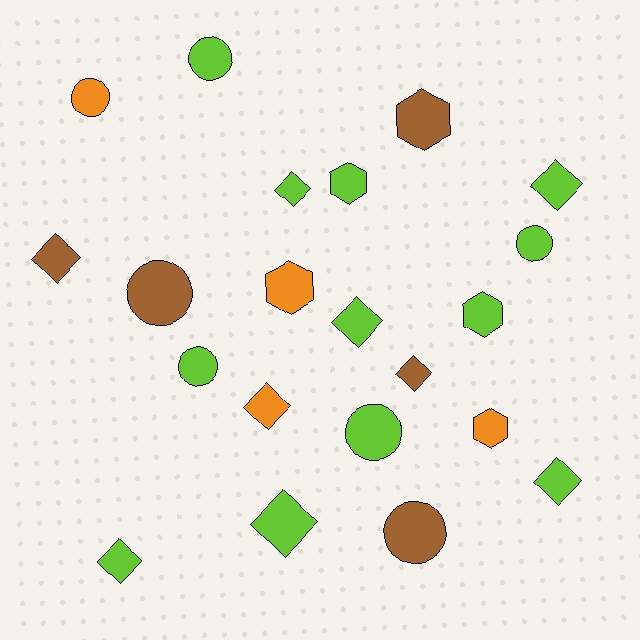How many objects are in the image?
There are 21 objects.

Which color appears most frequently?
Lime, with 12 objects.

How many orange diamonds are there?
There is 1 orange diamond.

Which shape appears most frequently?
Diamond, with 9 objects.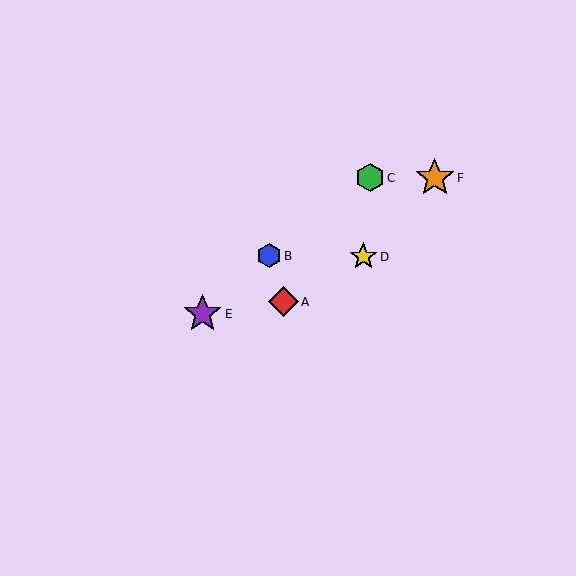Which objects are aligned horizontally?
Objects C, F are aligned horizontally.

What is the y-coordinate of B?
Object B is at y≈256.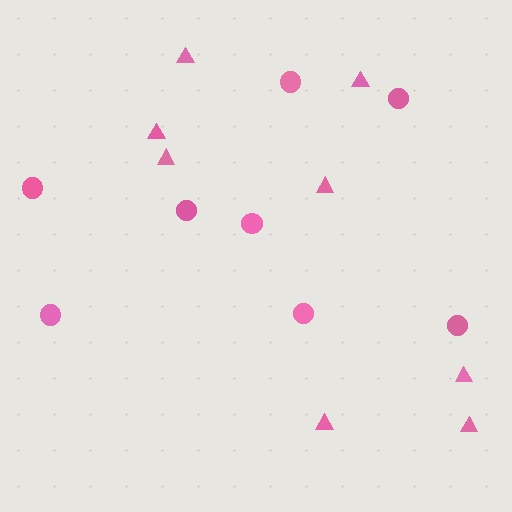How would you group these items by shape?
There are 2 groups: one group of triangles (8) and one group of circles (8).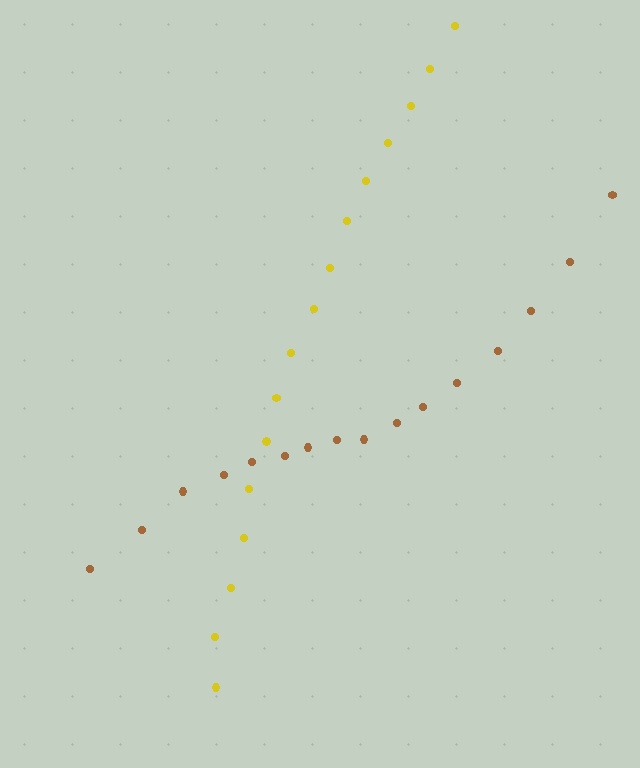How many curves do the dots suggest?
There are 2 distinct paths.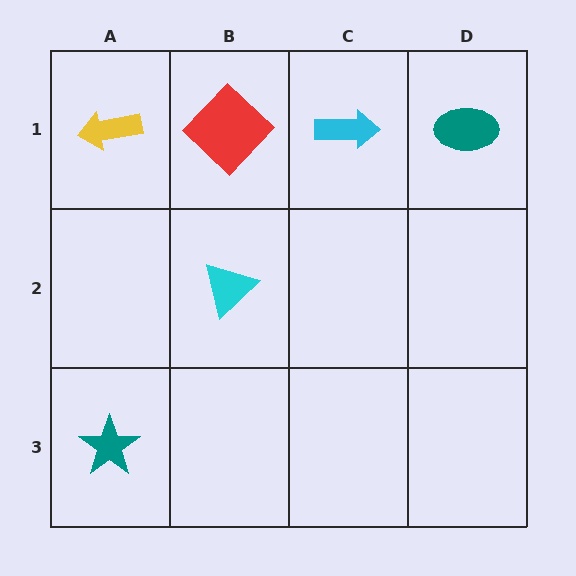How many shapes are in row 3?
1 shape.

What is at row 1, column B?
A red diamond.